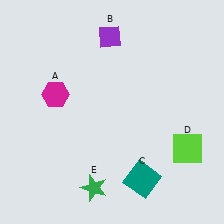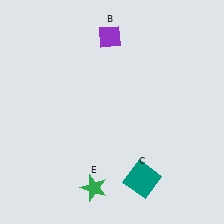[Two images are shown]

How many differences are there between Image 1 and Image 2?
There are 2 differences between the two images.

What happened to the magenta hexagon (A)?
The magenta hexagon (A) was removed in Image 2. It was in the top-left area of Image 1.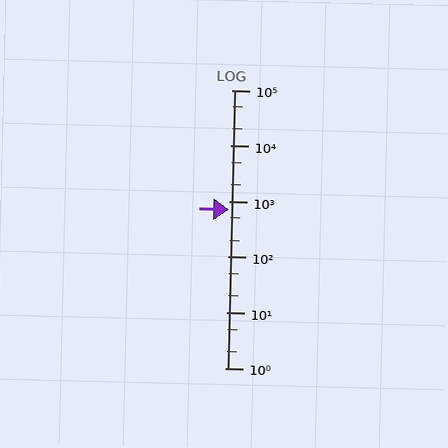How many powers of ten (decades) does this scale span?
The scale spans 5 decades, from 1 to 100000.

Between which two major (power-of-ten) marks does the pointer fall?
The pointer is between 100 and 1000.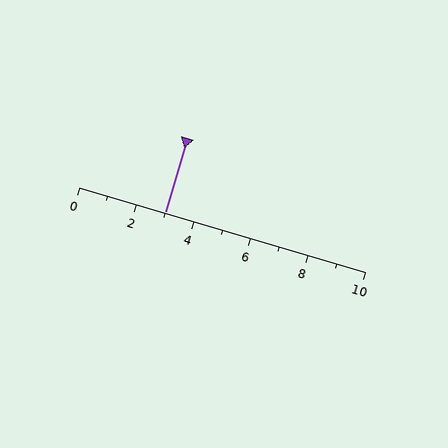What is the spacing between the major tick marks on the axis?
The major ticks are spaced 2 apart.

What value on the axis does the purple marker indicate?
The marker indicates approximately 3.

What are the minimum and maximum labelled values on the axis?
The axis runs from 0 to 10.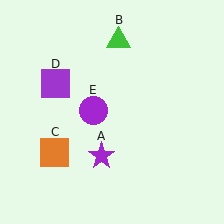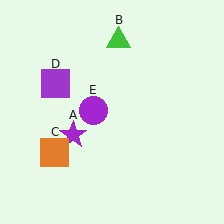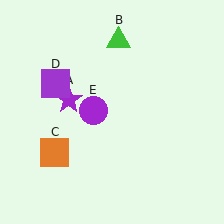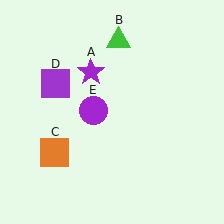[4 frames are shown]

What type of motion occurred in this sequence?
The purple star (object A) rotated clockwise around the center of the scene.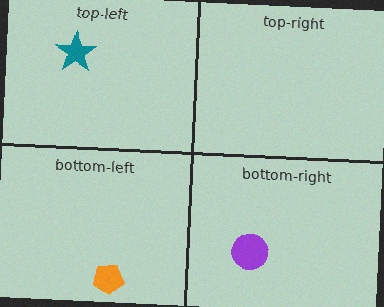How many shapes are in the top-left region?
1.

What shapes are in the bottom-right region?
The purple circle.